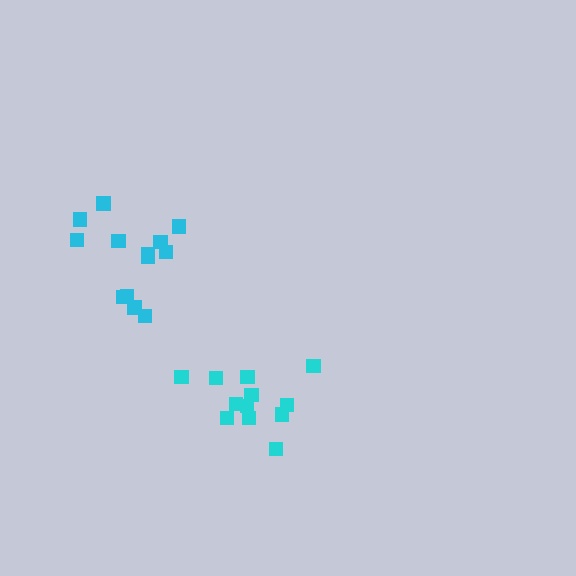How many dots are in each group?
Group 1: 13 dots, Group 2: 12 dots (25 total).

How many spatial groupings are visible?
There are 2 spatial groupings.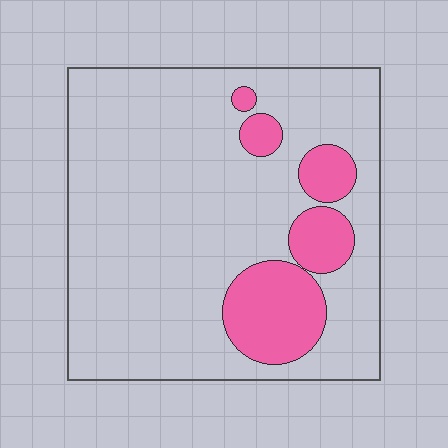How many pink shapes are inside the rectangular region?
5.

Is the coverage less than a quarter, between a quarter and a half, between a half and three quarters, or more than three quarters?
Less than a quarter.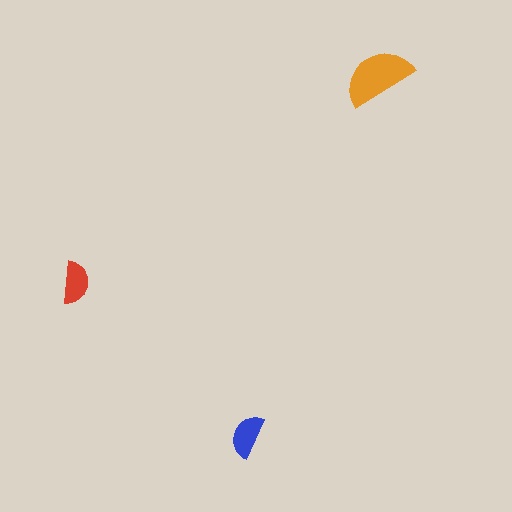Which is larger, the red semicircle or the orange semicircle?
The orange one.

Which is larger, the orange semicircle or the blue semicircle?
The orange one.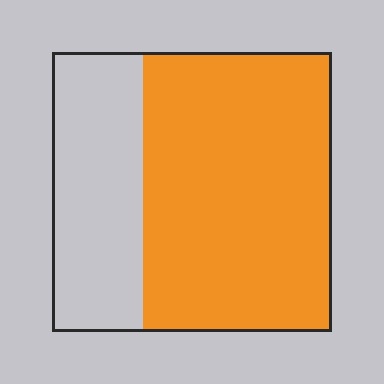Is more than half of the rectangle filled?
Yes.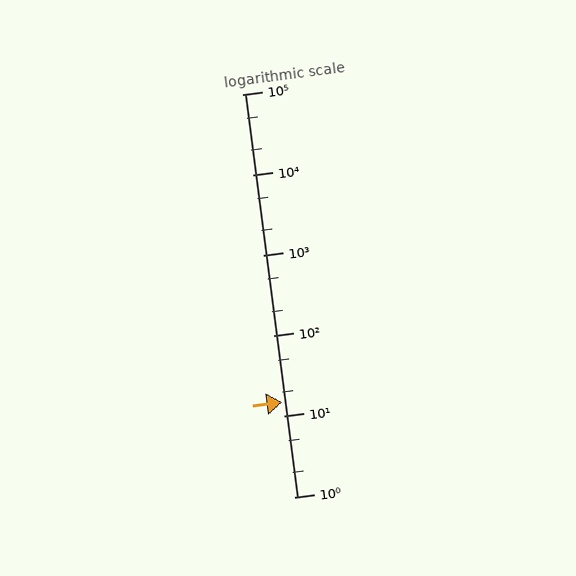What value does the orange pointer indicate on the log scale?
The pointer indicates approximately 15.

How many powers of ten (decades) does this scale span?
The scale spans 5 decades, from 1 to 100000.